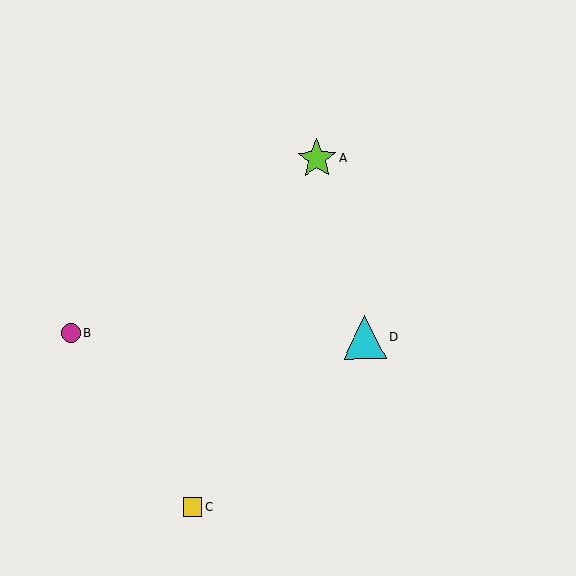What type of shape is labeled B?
Shape B is a magenta circle.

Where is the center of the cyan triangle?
The center of the cyan triangle is at (365, 337).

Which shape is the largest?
The cyan triangle (labeled D) is the largest.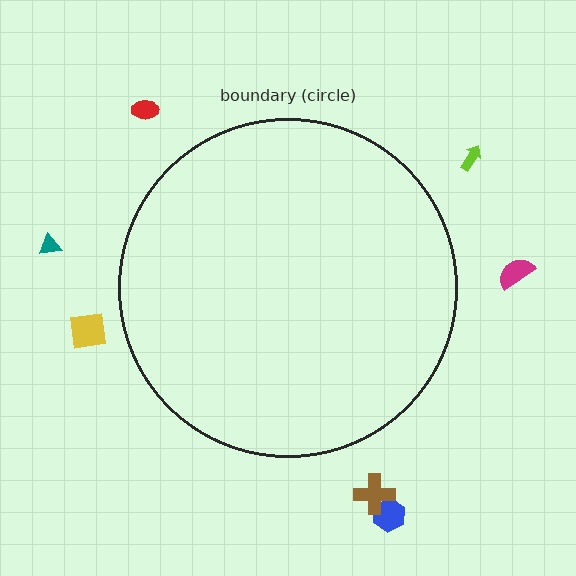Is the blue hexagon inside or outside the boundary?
Outside.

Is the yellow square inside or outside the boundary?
Outside.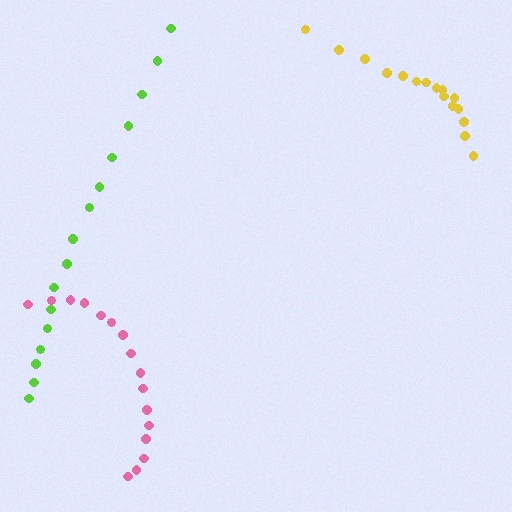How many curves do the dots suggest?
There are 3 distinct paths.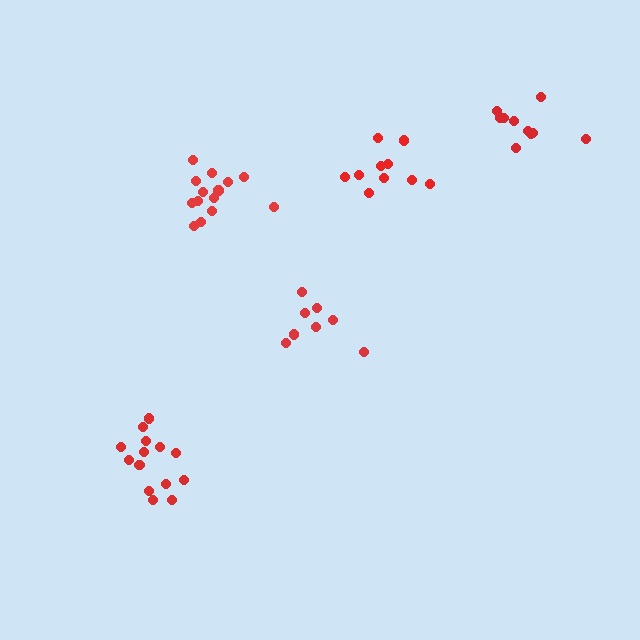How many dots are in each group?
Group 1: 14 dots, Group 2: 10 dots, Group 3: 8 dots, Group 4: 10 dots, Group 5: 14 dots (56 total).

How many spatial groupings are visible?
There are 5 spatial groupings.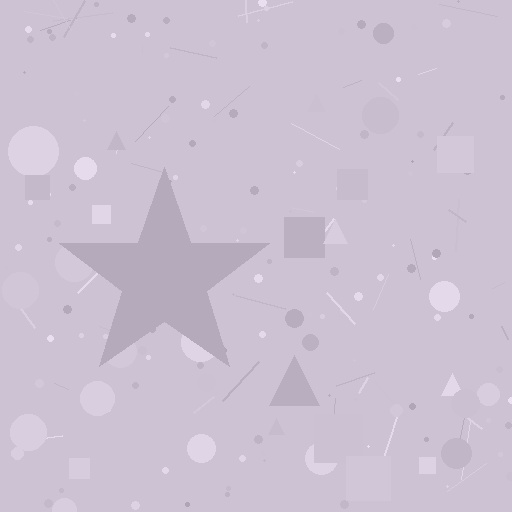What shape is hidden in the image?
A star is hidden in the image.